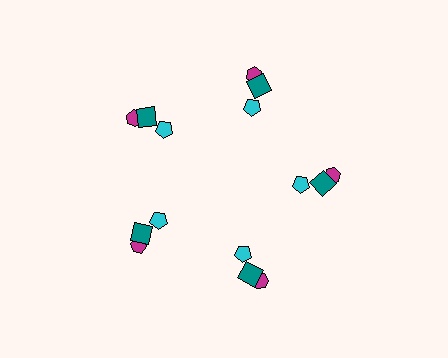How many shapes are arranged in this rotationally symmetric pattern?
There are 15 shapes, arranged in 5 groups of 3.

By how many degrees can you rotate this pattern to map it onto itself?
The pattern maps onto itself every 72 degrees of rotation.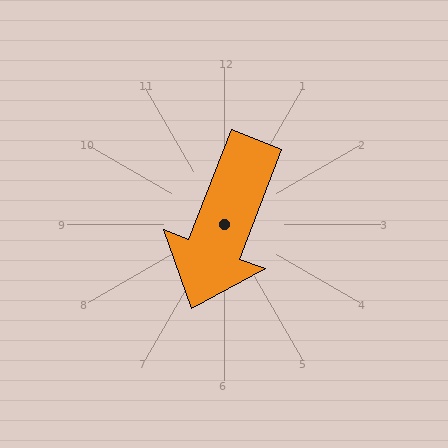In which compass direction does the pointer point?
South.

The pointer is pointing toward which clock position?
Roughly 7 o'clock.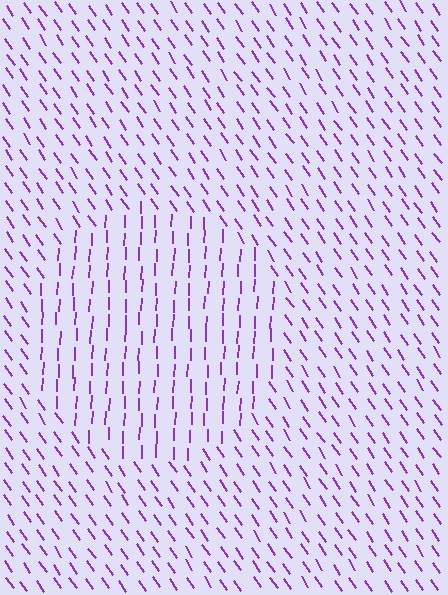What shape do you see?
I see a circle.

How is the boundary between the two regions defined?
The boundary is defined purely by a change in line orientation (approximately 37 degrees difference). All lines are the same color and thickness.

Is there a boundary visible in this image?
Yes, there is a texture boundary formed by a change in line orientation.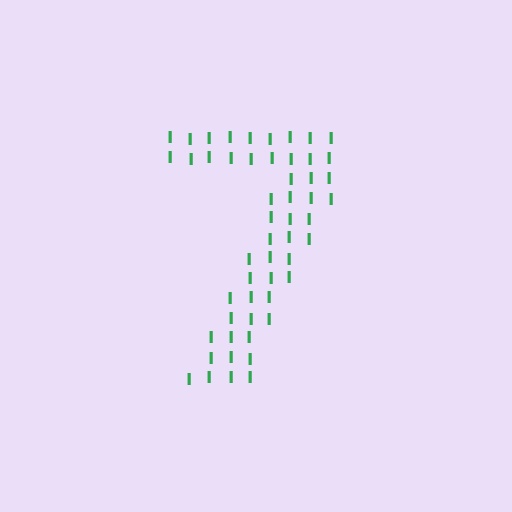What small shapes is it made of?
It is made of small letter I's.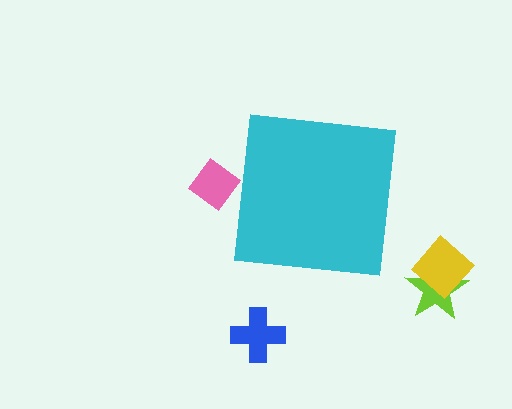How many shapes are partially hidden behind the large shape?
1 shape is partially hidden.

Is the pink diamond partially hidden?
Yes, the pink diamond is partially hidden behind the cyan square.